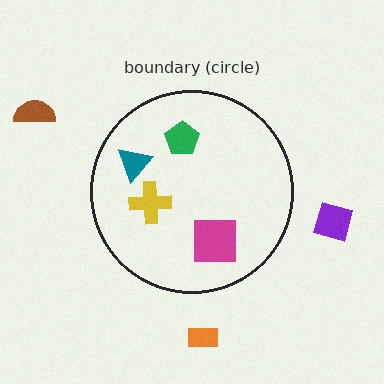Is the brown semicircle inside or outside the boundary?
Outside.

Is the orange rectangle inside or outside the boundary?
Outside.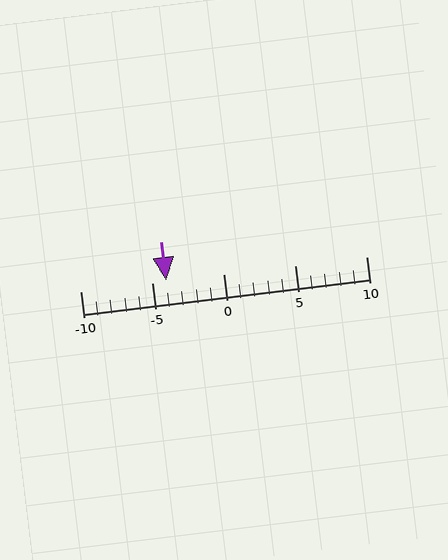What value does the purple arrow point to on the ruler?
The purple arrow points to approximately -4.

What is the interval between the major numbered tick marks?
The major tick marks are spaced 5 units apart.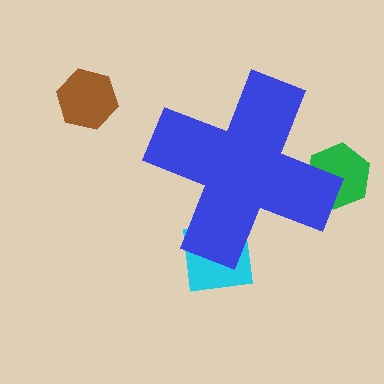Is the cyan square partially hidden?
Yes, the cyan square is partially hidden behind the blue cross.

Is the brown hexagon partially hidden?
No, the brown hexagon is fully visible.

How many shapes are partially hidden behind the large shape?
2 shapes are partially hidden.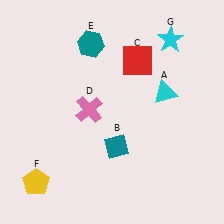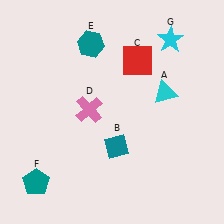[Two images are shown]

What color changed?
The pentagon (F) changed from yellow in Image 1 to teal in Image 2.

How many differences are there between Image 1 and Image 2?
There is 1 difference between the two images.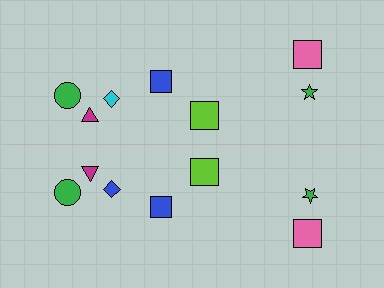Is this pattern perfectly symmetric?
No, the pattern is not perfectly symmetric. The blue diamond on the bottom side breaks the symmetry — its mirror counterpart is cyan.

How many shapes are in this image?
There are 14 shapes in this image.